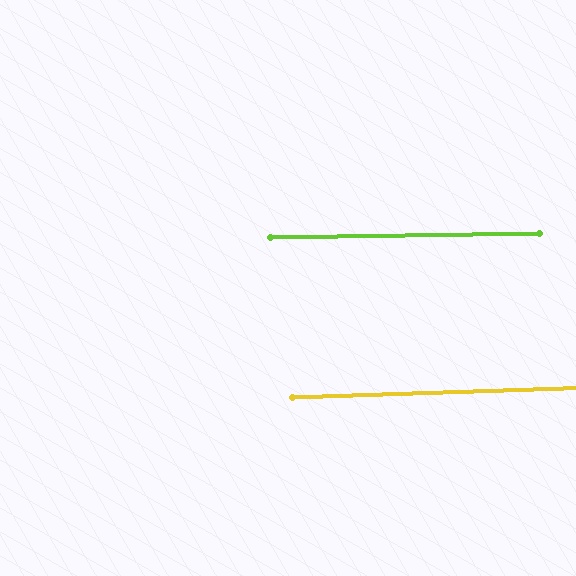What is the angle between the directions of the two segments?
Approximately 1 degree.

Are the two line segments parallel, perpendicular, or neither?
Parallel — their directions differ by only 1.2°.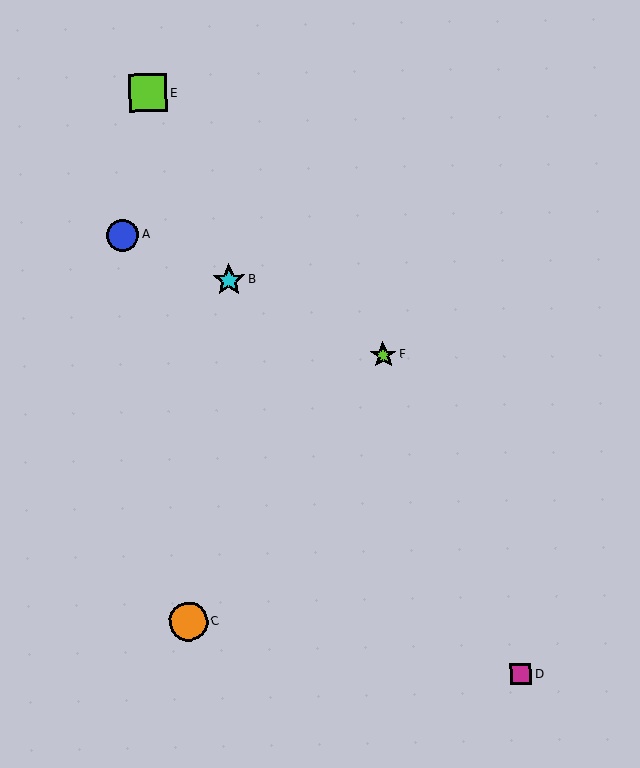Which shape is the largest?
The orange circle (labeled C) is the largest.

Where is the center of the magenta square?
The center of the magenta square is at (521, 675).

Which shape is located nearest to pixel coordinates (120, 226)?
The blue circle (labeled A) at (123, 235) is nearest to that location.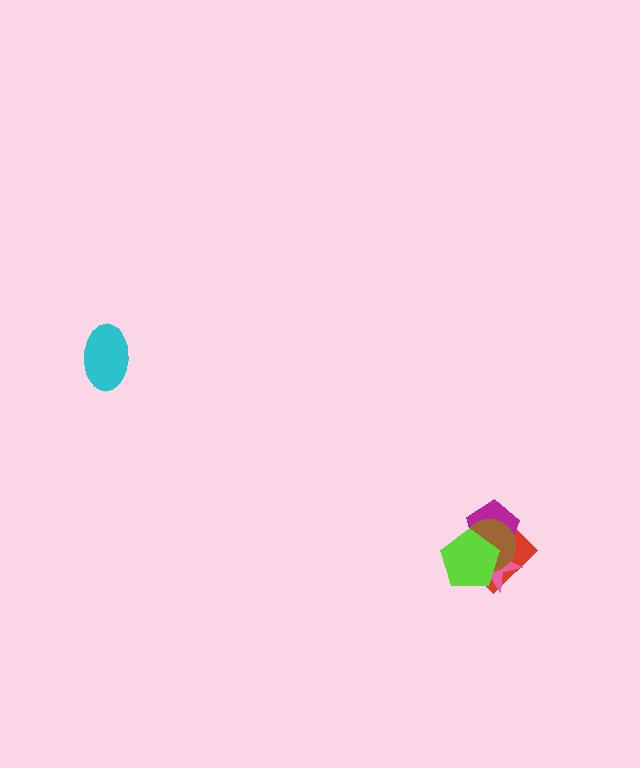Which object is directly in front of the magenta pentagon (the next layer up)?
The pink star is directly in front of the magenta pentagon.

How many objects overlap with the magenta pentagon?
4 objects overlap with the magenta pentagon.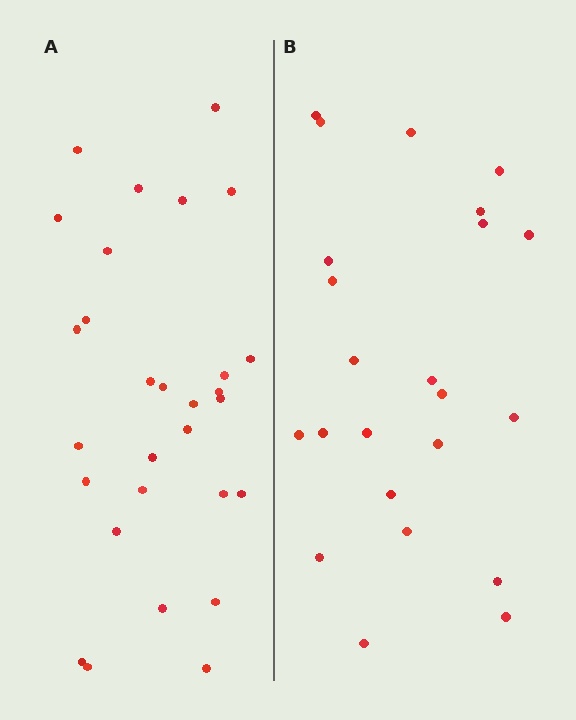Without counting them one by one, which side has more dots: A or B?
Region A (the left region) has more dots.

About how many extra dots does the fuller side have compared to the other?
Region A has about 6 more dots than region B.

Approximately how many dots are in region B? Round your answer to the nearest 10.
About 20 dots. (The exact count is 23, which rounds to 20.)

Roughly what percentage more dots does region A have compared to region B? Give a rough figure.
About 25% more.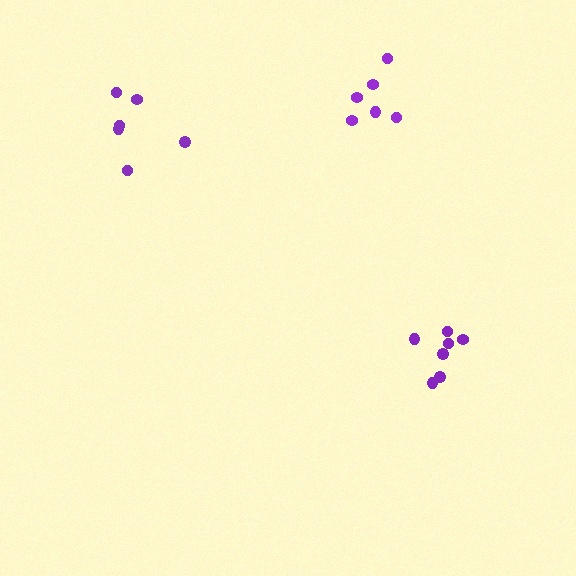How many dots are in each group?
Group 1: 7 dots, Group 2: 6 dots, Group 3: 6 dots (19 total).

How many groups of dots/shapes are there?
There are 3 groups.